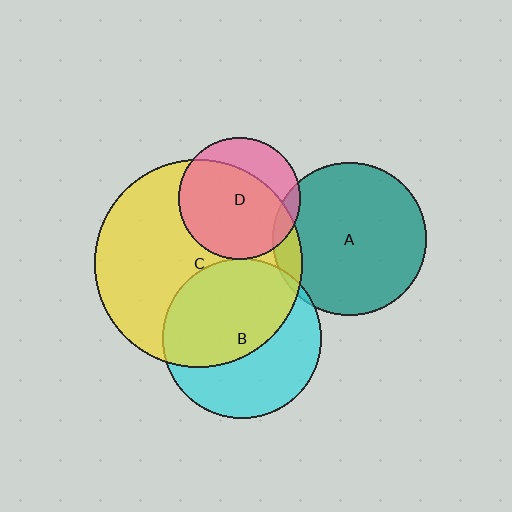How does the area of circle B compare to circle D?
Approximately 1.7 times.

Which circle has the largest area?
Circle C (yellow).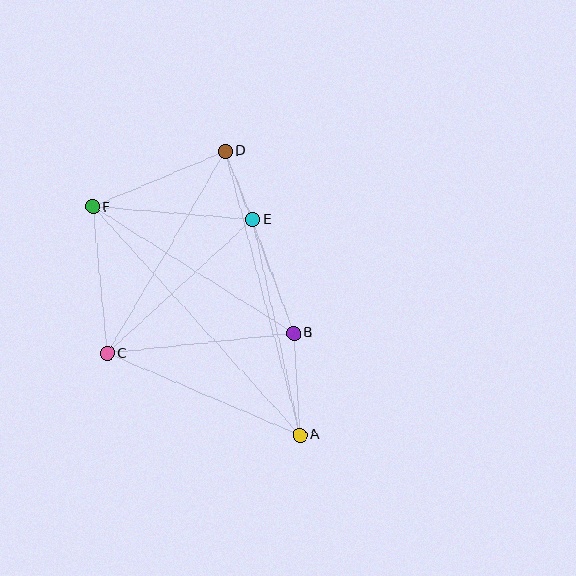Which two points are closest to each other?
Points D and E are closest to each other.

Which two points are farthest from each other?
Points A and F are farthest from each other.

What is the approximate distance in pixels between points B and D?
The distance between B and D is approximately 194 pixels.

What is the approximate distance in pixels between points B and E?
The distance between B and E is approximately 121 pixels.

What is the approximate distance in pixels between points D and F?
The distance between D and F is approximately 144 pixels.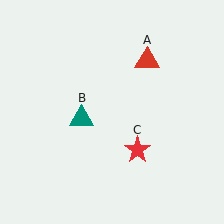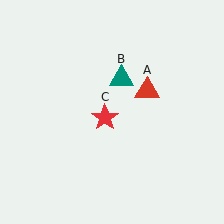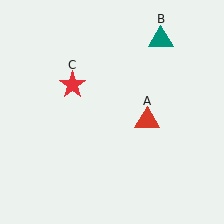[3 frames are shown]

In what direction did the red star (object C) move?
The red star (object C) moved up and to the left.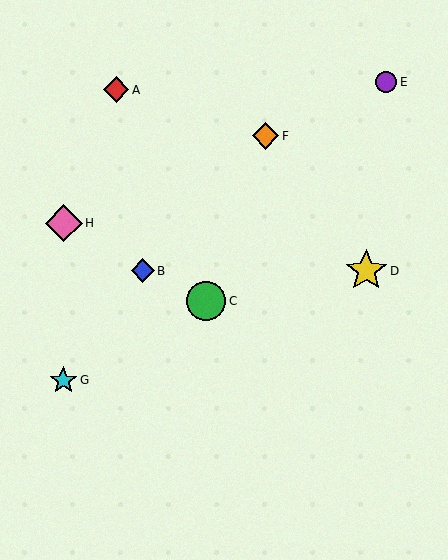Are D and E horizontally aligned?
No, D is at y≈271 and E is at y≈82.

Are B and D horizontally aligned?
Yes, both are at y≈271.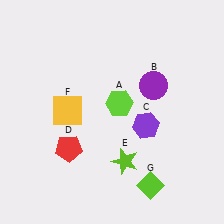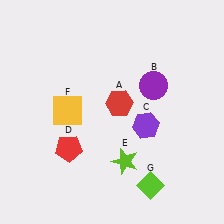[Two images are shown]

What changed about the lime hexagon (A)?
In Image 1, A is lime. In Image 2, it changed to red.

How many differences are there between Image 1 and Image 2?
There is 1 difference between the two images.